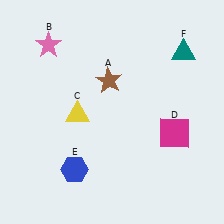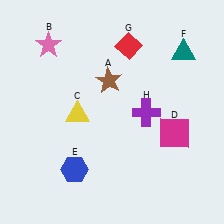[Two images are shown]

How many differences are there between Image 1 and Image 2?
There are 2 differences between the two images.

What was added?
A red diamond (G), a purple cross (H) were added in Image 2.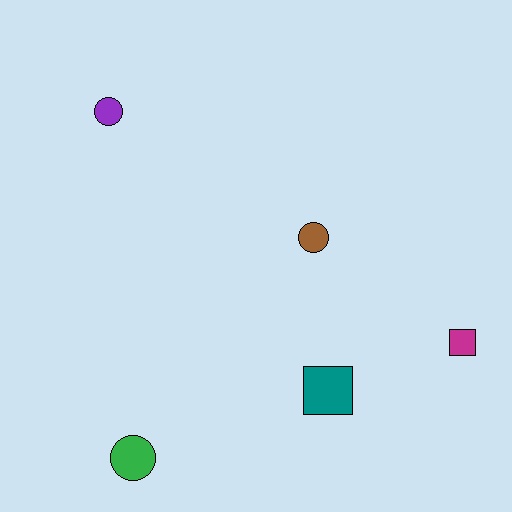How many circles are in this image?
There are 3 circles.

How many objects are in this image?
There are 5 objects.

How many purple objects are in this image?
There is 1 purple object.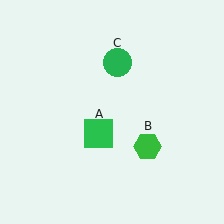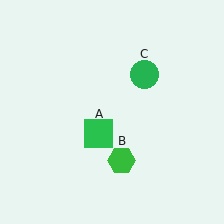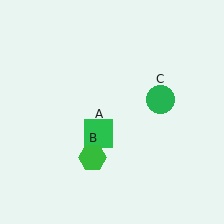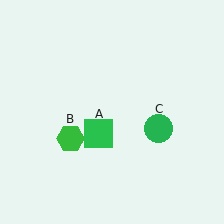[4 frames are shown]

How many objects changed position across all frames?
2 objects changed position: green hexagon (object B), green circle (object C).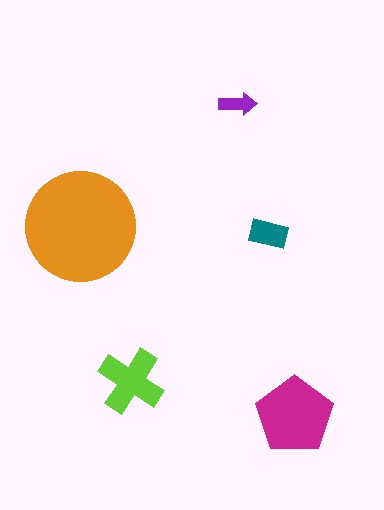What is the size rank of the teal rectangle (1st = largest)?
4th.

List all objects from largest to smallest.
The orange circle, the magenta pentagon, the lime cross, the teal rectangle, the purple arrow.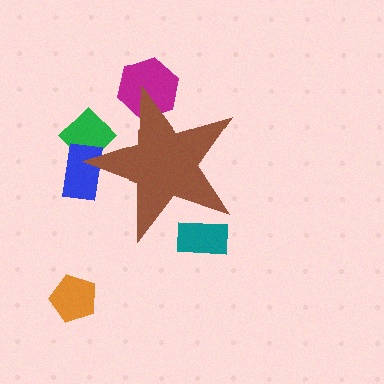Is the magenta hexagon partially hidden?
Yes, the magenta hexagon is partially hidden behind the brown star.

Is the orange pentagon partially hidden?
No, the orange pentagon is fully visible.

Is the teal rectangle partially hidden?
Yes, the teal rectangle is partially hidden behind the brown star.